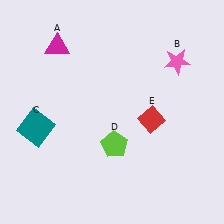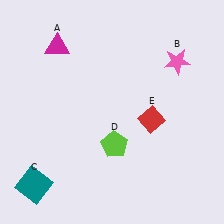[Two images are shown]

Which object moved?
The teal square (C) moved down.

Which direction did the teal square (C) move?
The teal square (C) moved down.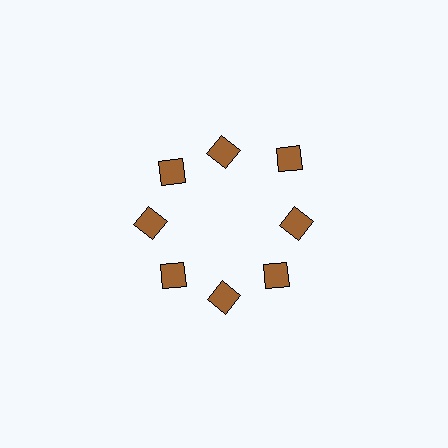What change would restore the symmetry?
The symmetry would be restored by moving it inward, back onto the ring so that all 8 diamonds sit at equal angles and equal distance from the center.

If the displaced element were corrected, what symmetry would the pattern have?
It would have 8-fold rotational symmetry — the pattern would map onto itself every 45 degrees.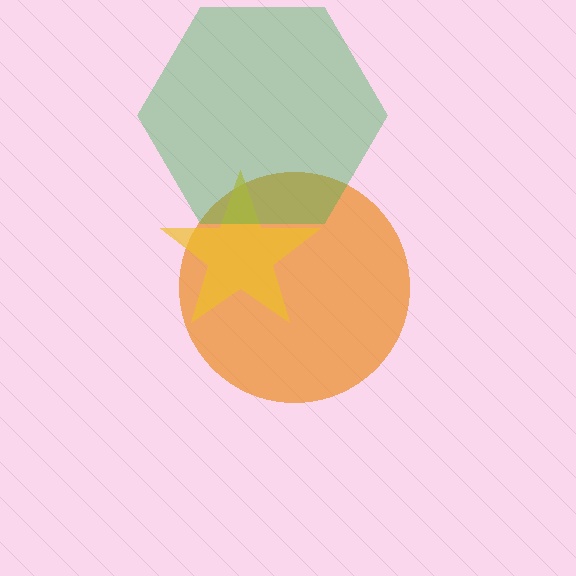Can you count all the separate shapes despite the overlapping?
Yes, there are 3 separate shapes.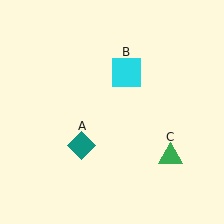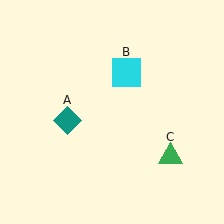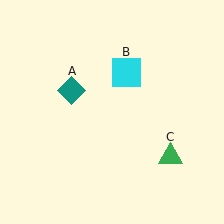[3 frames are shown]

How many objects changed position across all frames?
1 object changed position: teal diamond (object A).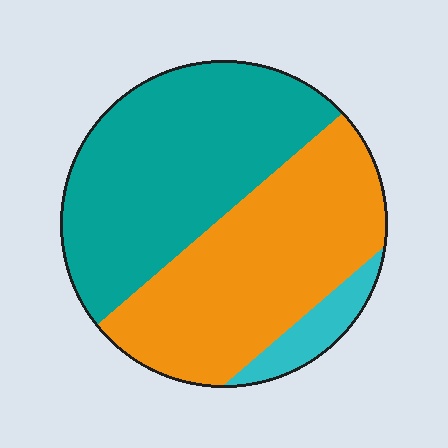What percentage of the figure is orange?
Orange covers roughly 45% of the figure.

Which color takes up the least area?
Cyan, at roughly 10%.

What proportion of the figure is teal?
Teal takes up about one half (1/2) of the figure.